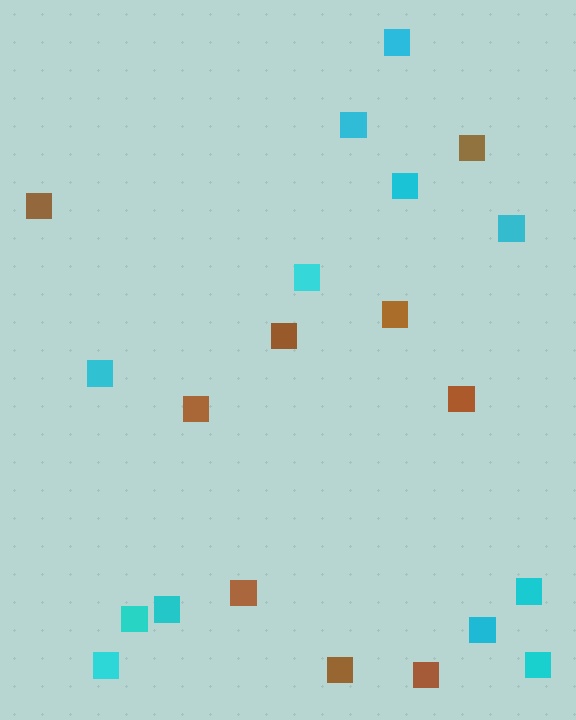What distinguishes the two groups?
There are 2 groups: one group of cyan squares (12) and one group of brown squares (9).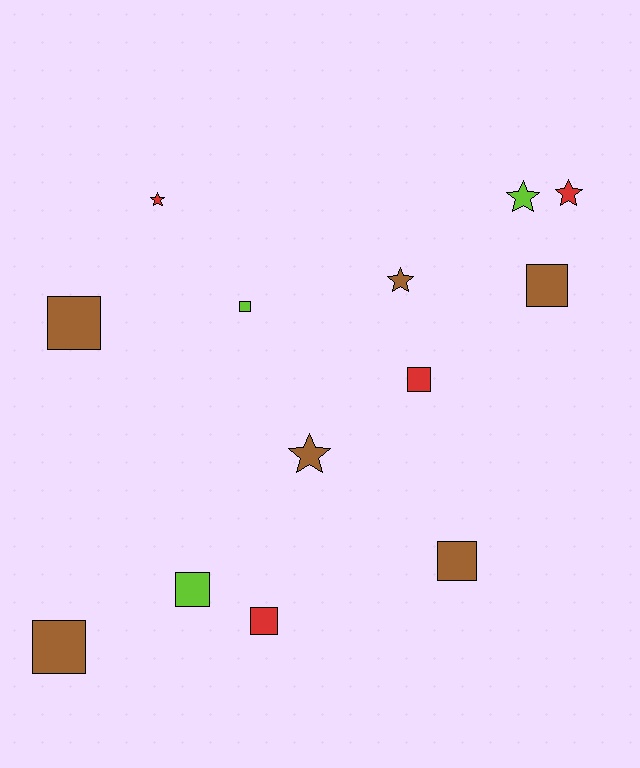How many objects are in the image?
There are 13 objects.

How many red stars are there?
There are 2 red stars.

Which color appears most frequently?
Brown, with 6 objects.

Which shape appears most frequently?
Square, with 8 objects.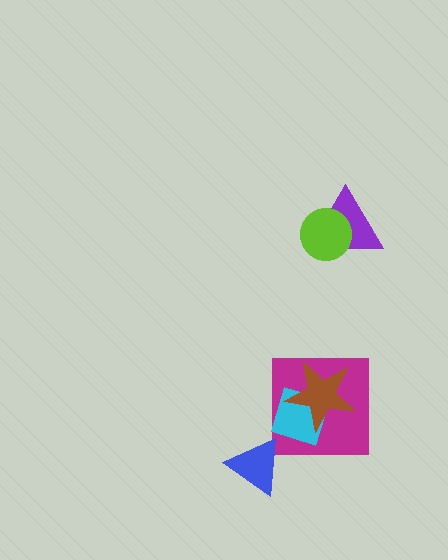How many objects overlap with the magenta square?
2 objects overlap with the magenta square.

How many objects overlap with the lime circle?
1 object overlaps with the lime circle.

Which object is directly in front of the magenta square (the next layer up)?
The cyan diamond is directly in front of the magenta square.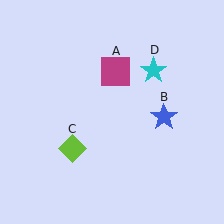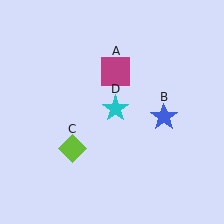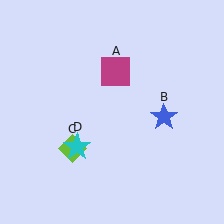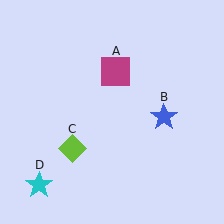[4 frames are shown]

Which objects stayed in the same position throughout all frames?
Magenta square (object A) and blue star (object B) and lime diamond (object C) remained stationary.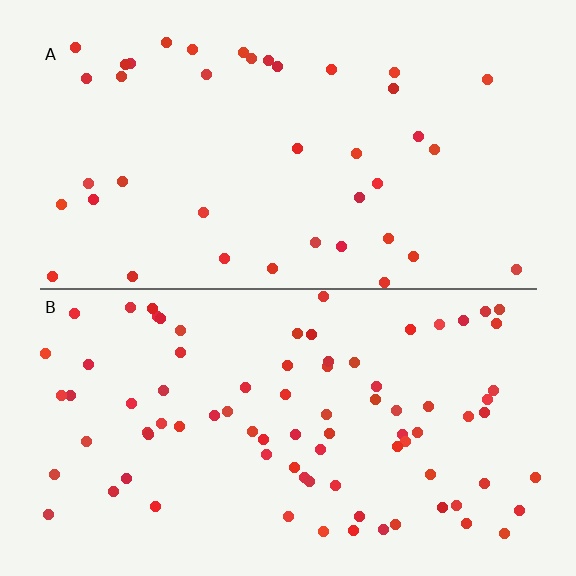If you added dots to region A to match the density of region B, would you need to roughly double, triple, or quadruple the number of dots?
Approximately double.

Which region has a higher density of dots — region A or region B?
B (the bottom).